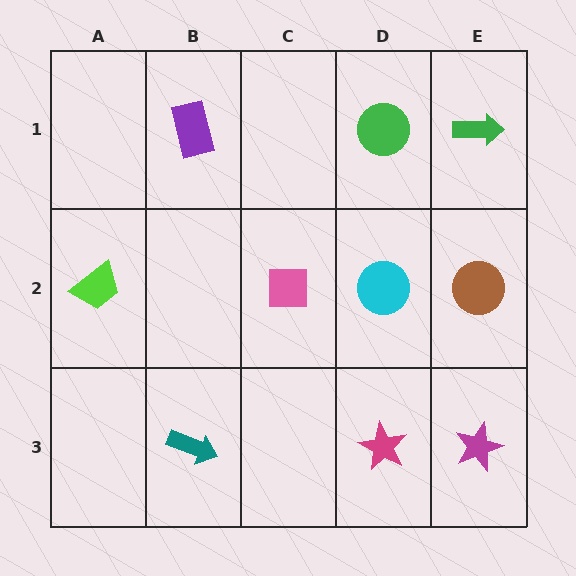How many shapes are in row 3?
3 shapes.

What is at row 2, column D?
A cyan circle.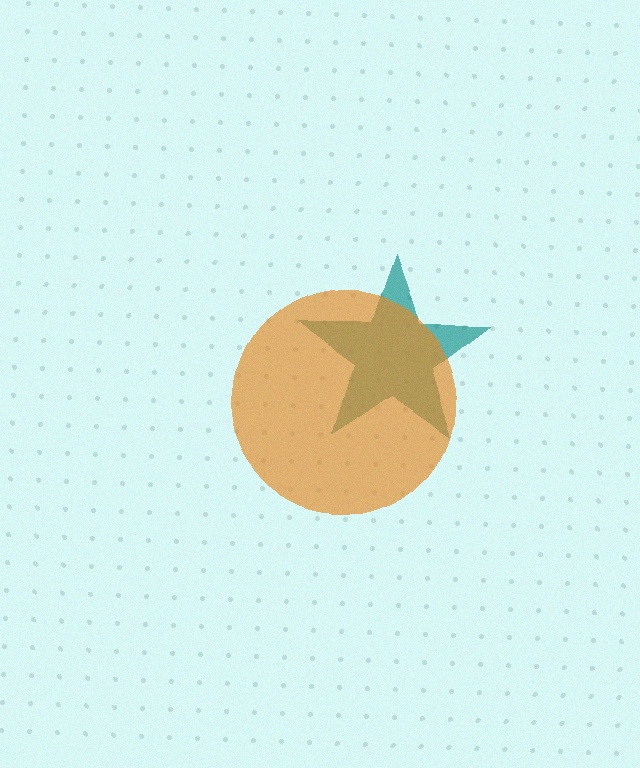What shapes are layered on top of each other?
The layered shapes are: a teal star, an orange circle.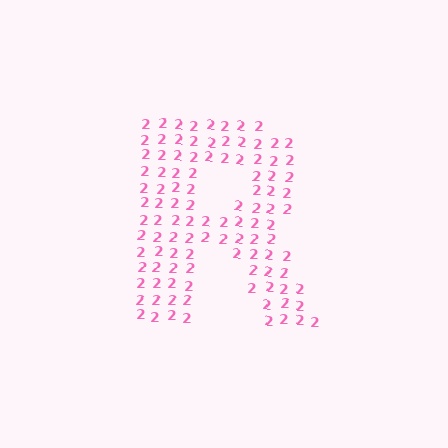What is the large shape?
The large shape is the letter R.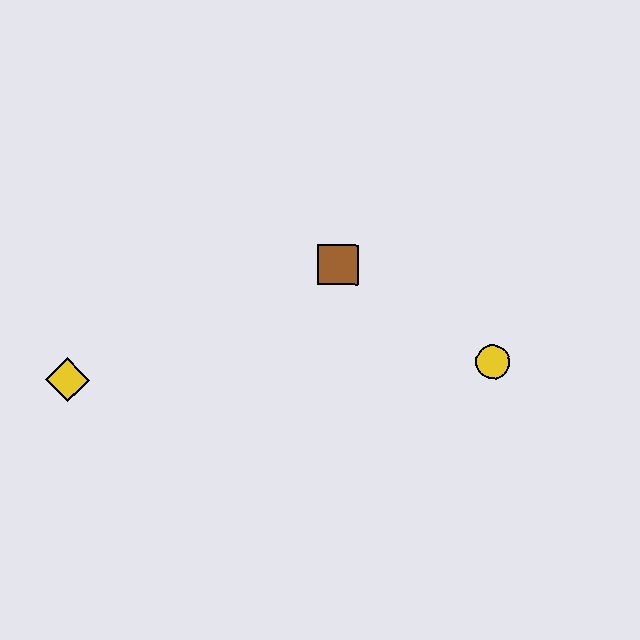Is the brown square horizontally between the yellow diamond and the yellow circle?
Yes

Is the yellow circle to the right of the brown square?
Yes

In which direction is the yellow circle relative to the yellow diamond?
The yellow circle is to the right of the yellow diamond.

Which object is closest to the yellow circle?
The brown square is closest to the yellow circle.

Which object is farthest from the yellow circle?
The yellow diamond is farthest from the yellow circle.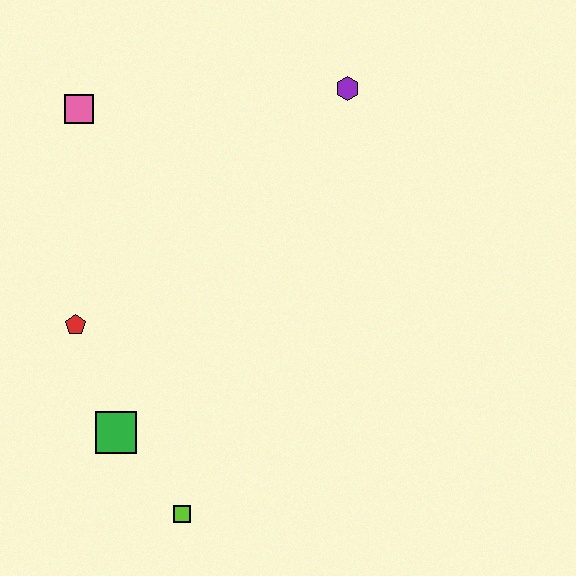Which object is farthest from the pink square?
The lime square is farthest from the pink square.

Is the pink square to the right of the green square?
No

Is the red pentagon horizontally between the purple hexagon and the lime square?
No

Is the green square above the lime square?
Yes